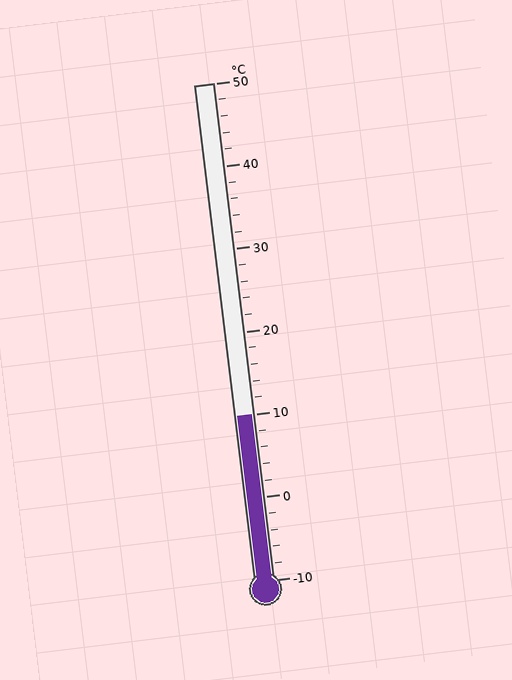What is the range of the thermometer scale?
The thermometer scale ranges from -10°C to 50°C.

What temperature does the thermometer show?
The thermometer shows approximately 10°C.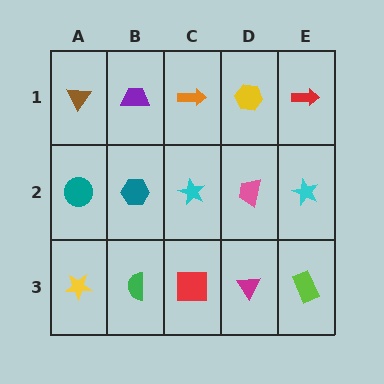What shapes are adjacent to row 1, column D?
A pink trapezoid (row 2, column D), an orange arrow (row 1, column C), a red arrow (row 1, column E).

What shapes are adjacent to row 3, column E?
A cyan star (row 2, column E), a magenta triangle (row 3, column D).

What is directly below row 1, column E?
A cyan star.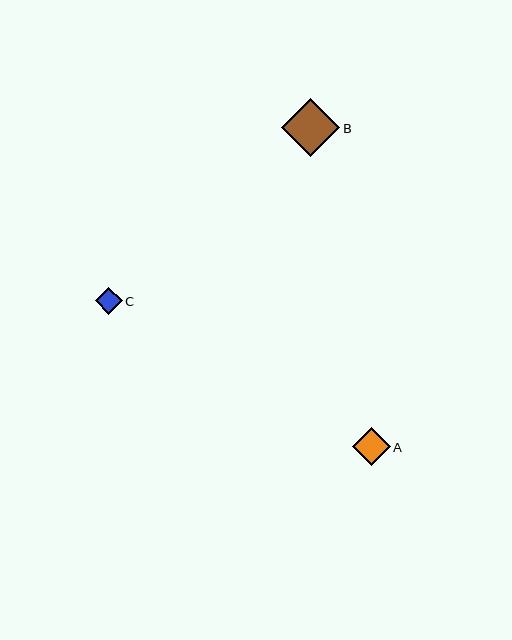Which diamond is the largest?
Diamond B is the largest with a size of approximately 58 pixels.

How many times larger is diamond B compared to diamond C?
Diamond B is approximately 2.2 times the size of diamond C.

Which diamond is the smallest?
Diamond C is the smallest with a size of approximately 27 pixels.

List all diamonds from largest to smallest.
From largest to smallest: B, A, C.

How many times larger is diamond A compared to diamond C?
Diamond A is approximately 1.4 times the size of diamond C.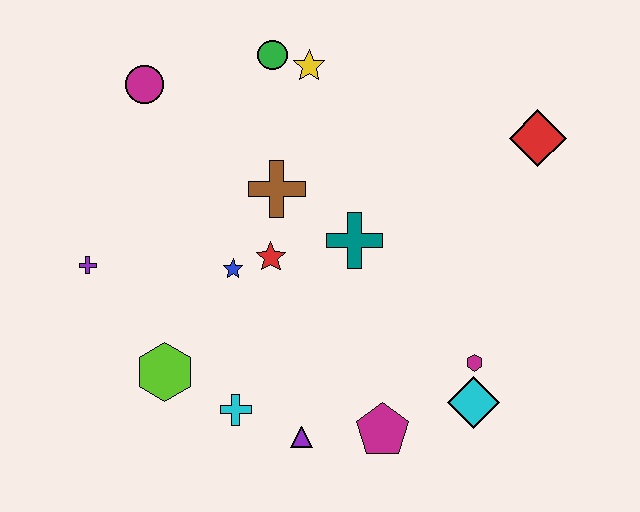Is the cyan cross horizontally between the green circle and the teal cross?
No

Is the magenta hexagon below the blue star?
Yes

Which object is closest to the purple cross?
The lime hexagon is closest to the purple cross.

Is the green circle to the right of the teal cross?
No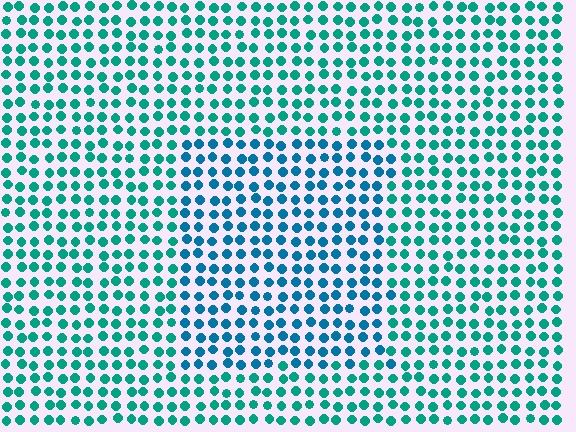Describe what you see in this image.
The image is filled with small teal elements in a uniform arrangement. A rectangle-shaped region is visible where the elements are tinted to a slightly different hue, forming a subtle color boundary.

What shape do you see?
I see a rectangle.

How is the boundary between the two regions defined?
The boundary is defined purely by a slight shift in hue (about 28 degrees). Spacing, size, and orientation are identical on both sides.